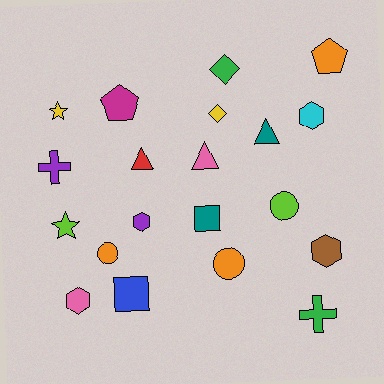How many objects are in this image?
There are 20 objects.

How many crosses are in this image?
There are 2 crosses.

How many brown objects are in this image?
There is 1 brown object.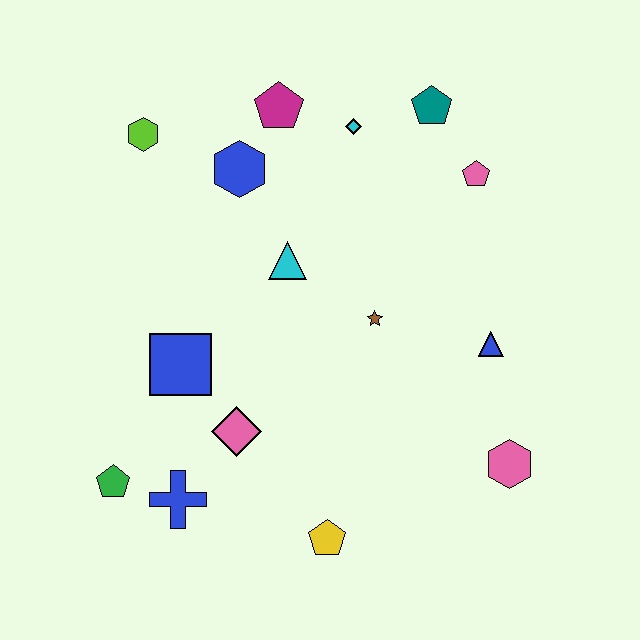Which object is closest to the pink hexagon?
The blue triangle is closest to the pink hexagon.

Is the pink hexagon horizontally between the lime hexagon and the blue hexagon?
No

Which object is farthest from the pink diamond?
The teal pentagon is farthest from the pink diamond.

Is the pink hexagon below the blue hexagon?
Yes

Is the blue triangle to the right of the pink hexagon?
No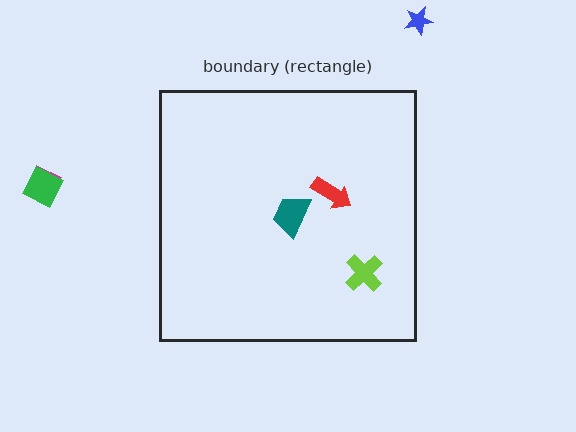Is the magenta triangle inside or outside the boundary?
Outside.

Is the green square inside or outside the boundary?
Outside.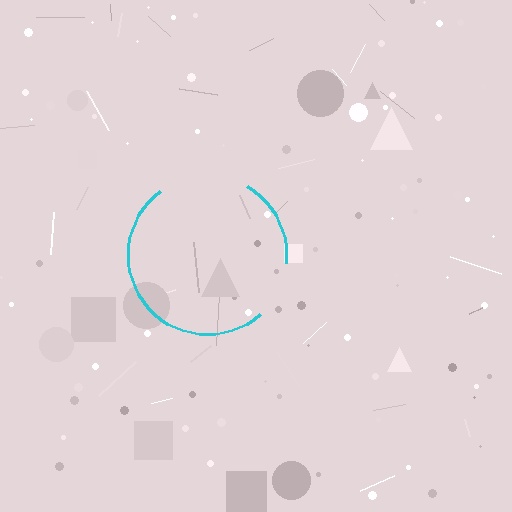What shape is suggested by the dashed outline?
The dashed outline suggests a circle.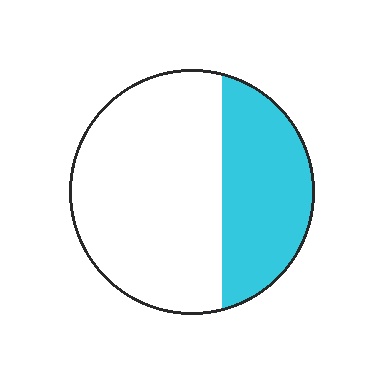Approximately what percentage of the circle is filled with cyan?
Approximately 35%.